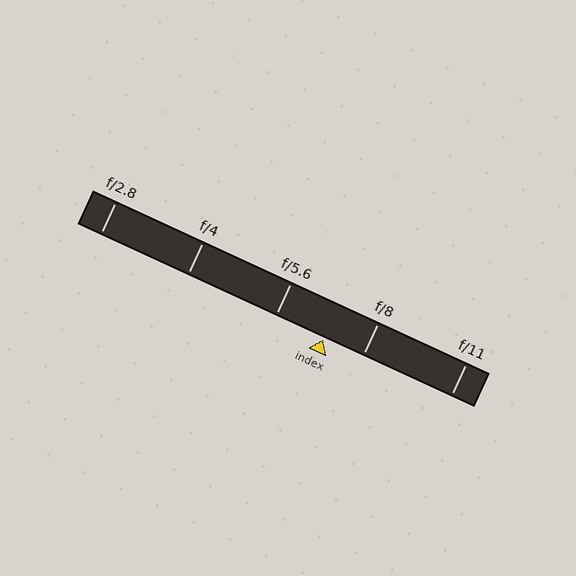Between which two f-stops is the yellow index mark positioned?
The index mark is between f/5.6 and f/8.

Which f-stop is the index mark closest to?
The index mark is closest to f/8.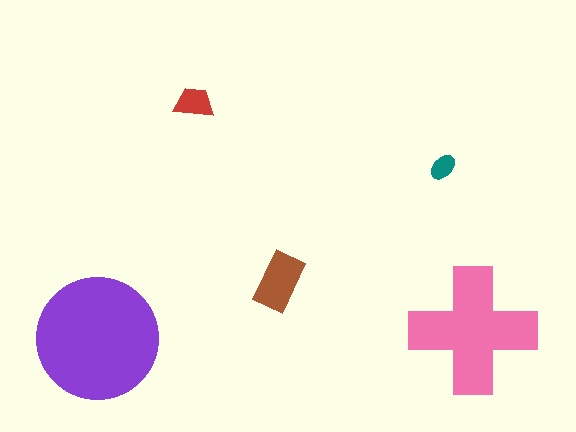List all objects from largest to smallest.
The purple circle, the pink cross, the brown rectangle, the red trapezoid, the teal ellipse.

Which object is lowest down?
The purple circle is bottommost.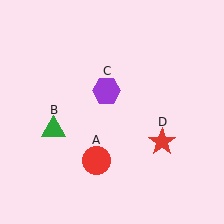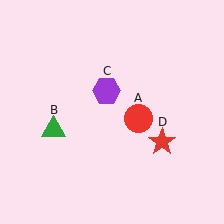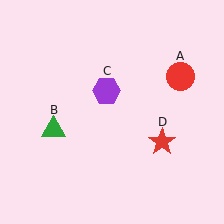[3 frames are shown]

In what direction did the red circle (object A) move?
The red circle (object A) moved up and to the right.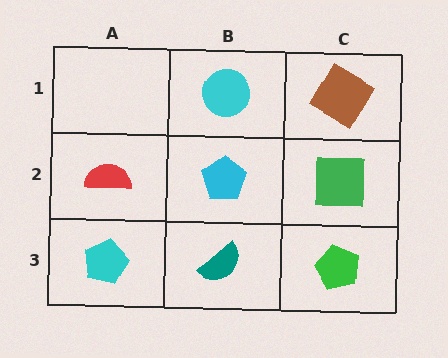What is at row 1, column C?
A brown diamond.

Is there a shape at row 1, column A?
No, that cell is empty.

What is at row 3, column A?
A cyan pentagon.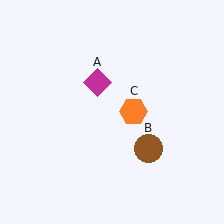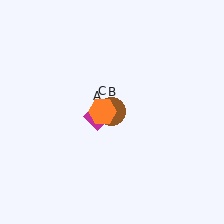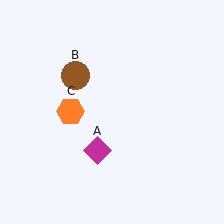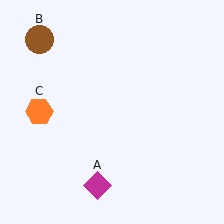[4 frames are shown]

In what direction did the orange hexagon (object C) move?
The orange hexagon (object C) moved left.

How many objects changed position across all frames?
3 objects changed position: magenta diamond (object A), brown circle (object B), orange hexagon (object C).